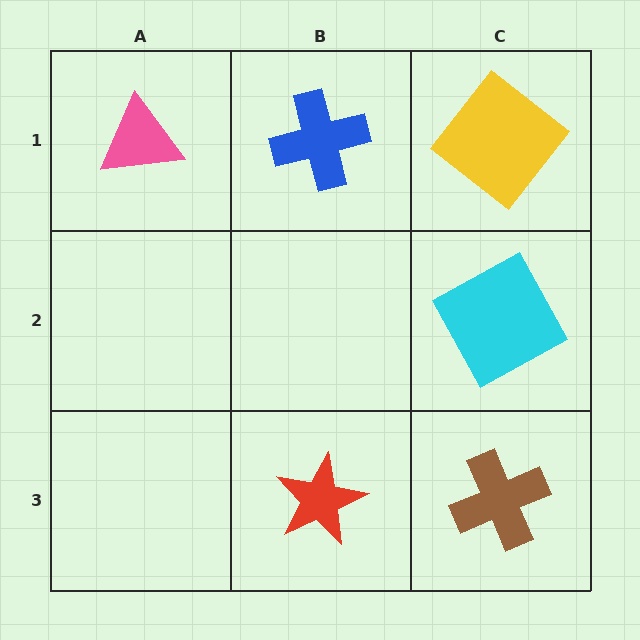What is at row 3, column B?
A red star.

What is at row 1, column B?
A blue cross.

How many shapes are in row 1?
3 shapes.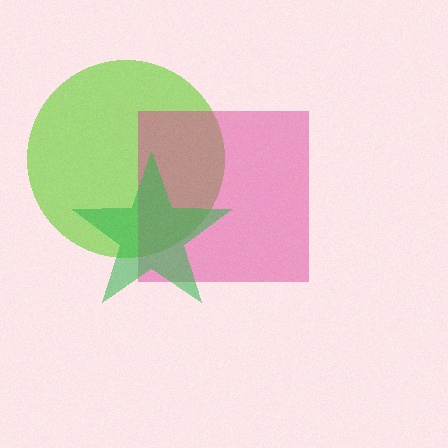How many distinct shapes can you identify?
There are 3 distinct shapes: a lime circle, a magenta square, a green star.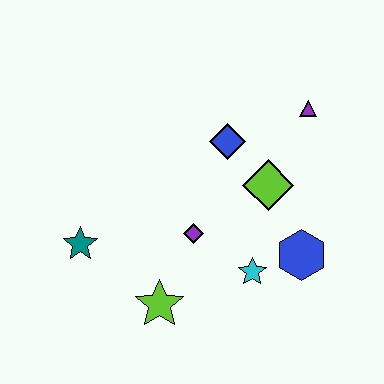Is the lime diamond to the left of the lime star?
No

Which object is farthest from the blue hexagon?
The teal star is farthest from the blue hexagon.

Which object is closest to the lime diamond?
The blue diamond is closest to the lime diamond.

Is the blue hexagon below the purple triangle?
Yes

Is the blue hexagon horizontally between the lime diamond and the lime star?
No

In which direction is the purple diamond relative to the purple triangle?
The purple diamond is below the purple triangle.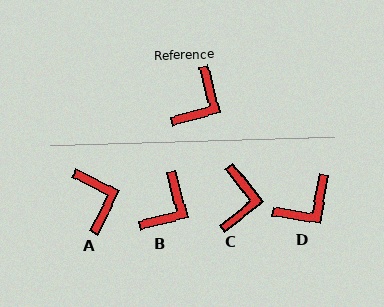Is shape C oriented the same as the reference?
No, it is off by about 23 degrees.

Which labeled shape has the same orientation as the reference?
B.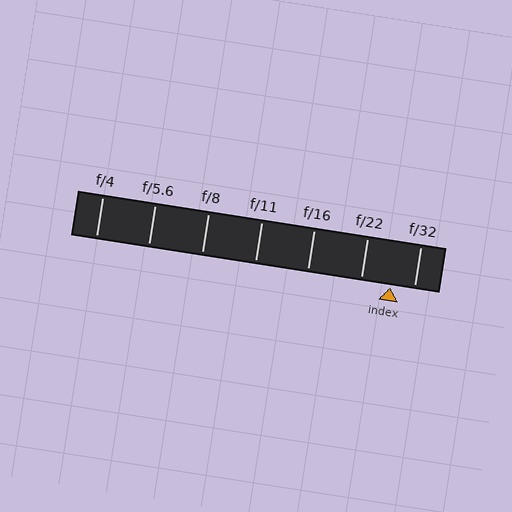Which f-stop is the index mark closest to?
The index mark is closest to f/32.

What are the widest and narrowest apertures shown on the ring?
The widest aperture shown is f/4 and the narrowest is f/32.